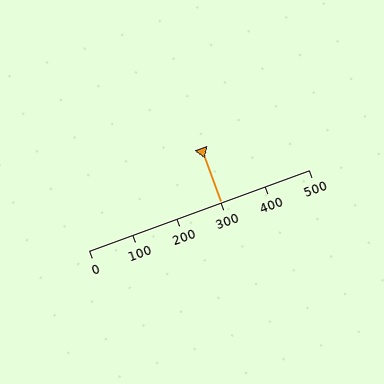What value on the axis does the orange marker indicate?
The marker indicates approximately 300.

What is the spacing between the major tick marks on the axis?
The major ticks are spaced 100 apart.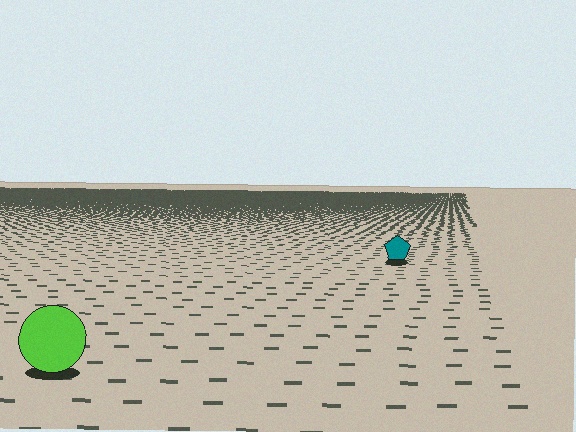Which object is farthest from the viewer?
The teal pentagon is farthest from the viewer. It appears smaller and the ground texture around it is denser.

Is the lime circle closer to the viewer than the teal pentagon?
Yes. The lime circle is closer — you can tell from the texture gradient: the ground texture is coarser near it.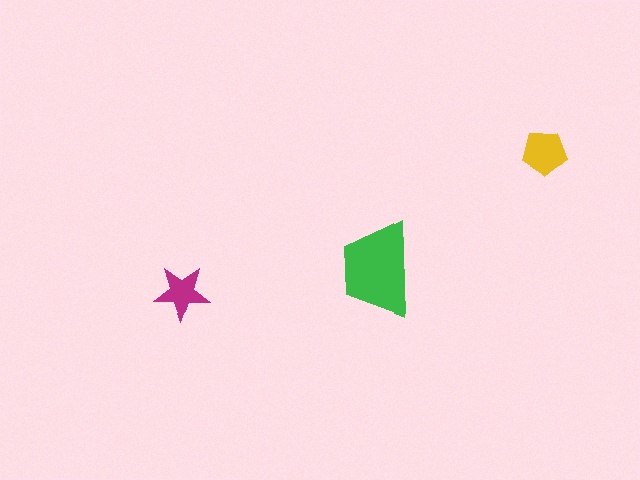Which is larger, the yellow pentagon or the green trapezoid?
The green trapezoid.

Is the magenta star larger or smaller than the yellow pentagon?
Smaller.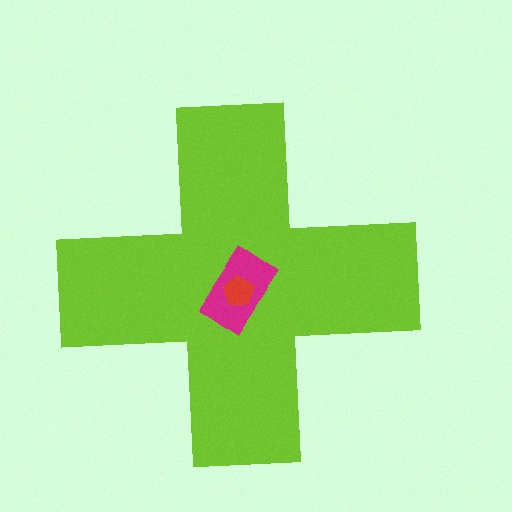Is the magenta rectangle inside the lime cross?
Yes.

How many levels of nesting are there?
3.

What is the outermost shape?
The lime cross.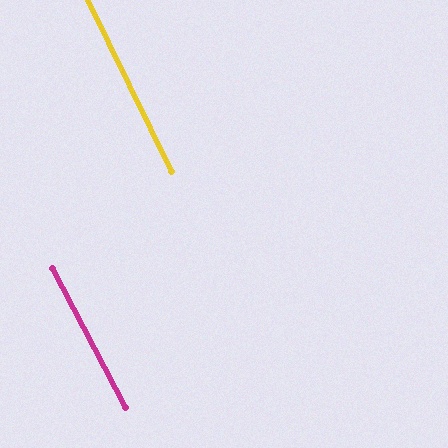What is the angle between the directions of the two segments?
Approximately 2 degrees.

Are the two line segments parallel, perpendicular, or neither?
Parallel — their directions differ by only 1.6°.